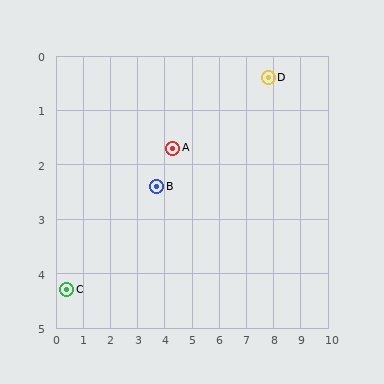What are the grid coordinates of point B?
Point B is at approximately (3.7, 2.4).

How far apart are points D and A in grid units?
Points D and A are about 3.7 grid units apart.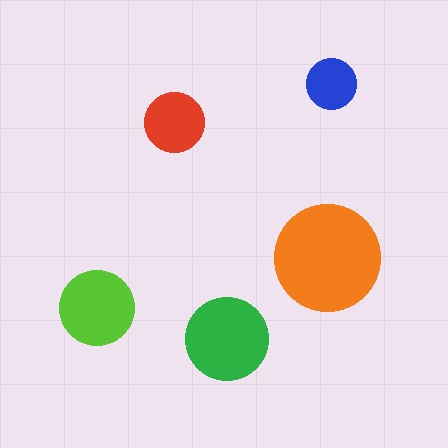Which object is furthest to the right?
The blue circle is rightmost.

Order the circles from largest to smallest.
the orange one, the green one, the lime one, the red one, the blue one.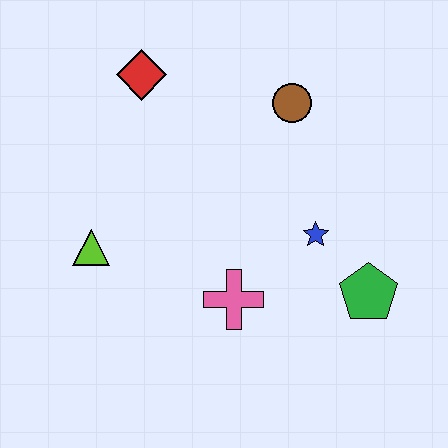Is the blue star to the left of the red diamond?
No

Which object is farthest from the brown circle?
The lime triangle is farthest from the brown circle.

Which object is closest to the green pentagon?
The blue star is closest to the green pentagon.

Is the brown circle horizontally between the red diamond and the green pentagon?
Yes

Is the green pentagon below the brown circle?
Yes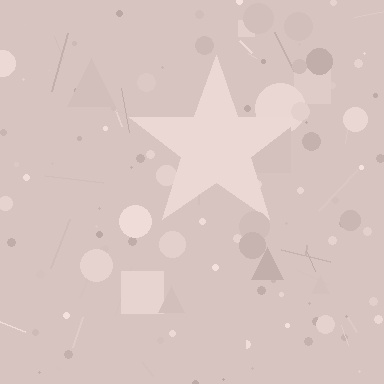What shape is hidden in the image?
A star is hidden in the image.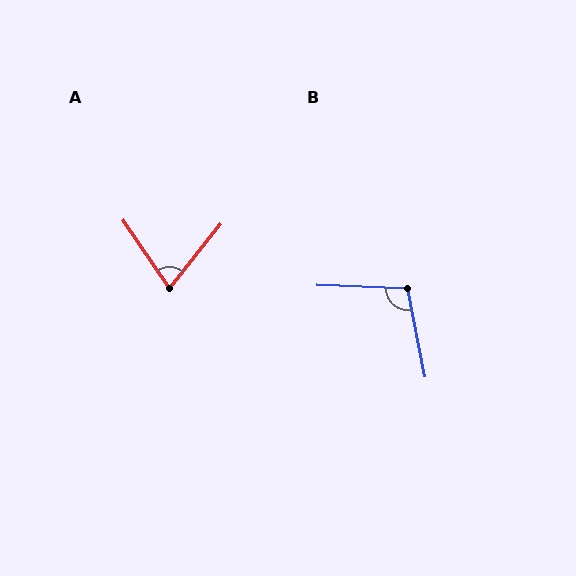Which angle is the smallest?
A, at approximately 73 degrees.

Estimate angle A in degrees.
Approximately 73 degrees.